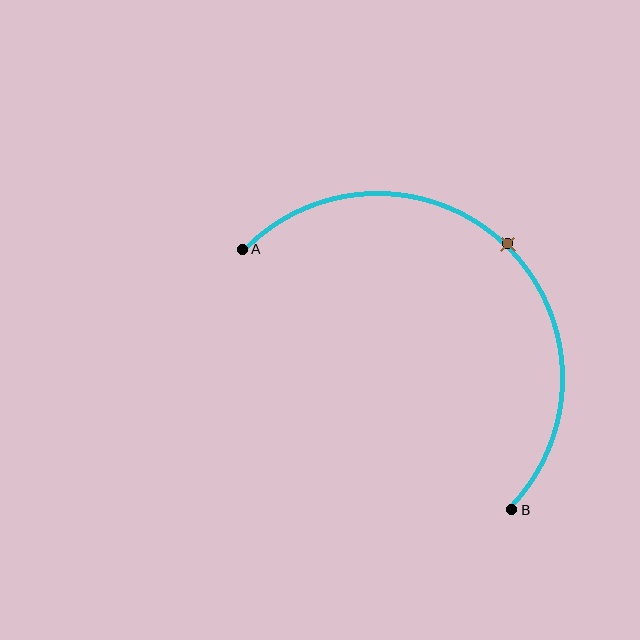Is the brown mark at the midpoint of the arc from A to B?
Yes. The brown mark lies on the arc at equal arc-length from both A and B — it is the arc midpoint.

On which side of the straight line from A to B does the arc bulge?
The arc bulges above and to the right of the straight line connecting A and B.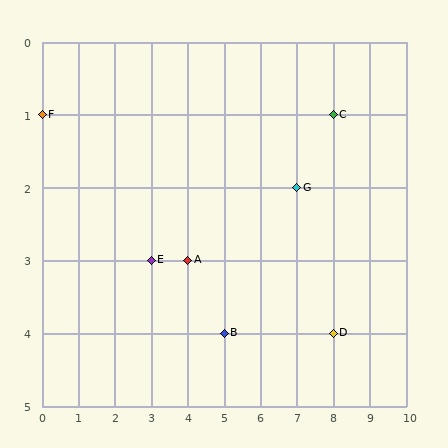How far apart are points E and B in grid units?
Points E and B are 2 columns and 1 row apart (about 2.2 grid units diagonally).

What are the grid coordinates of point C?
Point C is at grid coordinates (8, 1).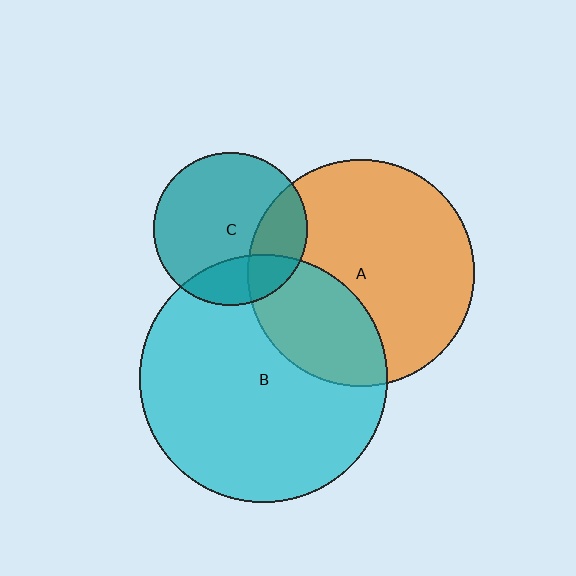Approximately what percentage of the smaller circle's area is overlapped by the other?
Approximately 20%.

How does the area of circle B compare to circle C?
Approximately 2.6 times.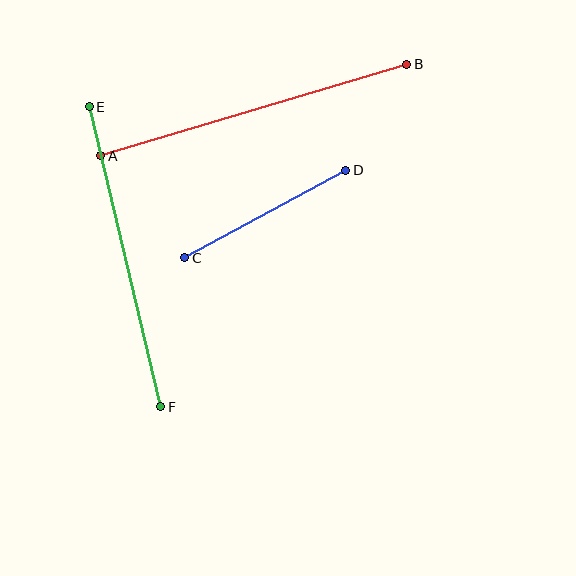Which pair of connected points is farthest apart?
Points A and B are farthest apart.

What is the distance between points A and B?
The distance is approximately 319 pixels.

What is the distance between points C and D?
The distance is approximately 183 pixels.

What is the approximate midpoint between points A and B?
The midpoint is at approximately (254, 110) pixels.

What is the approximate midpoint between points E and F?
The midpoint is at approximately (125, 257) pixels.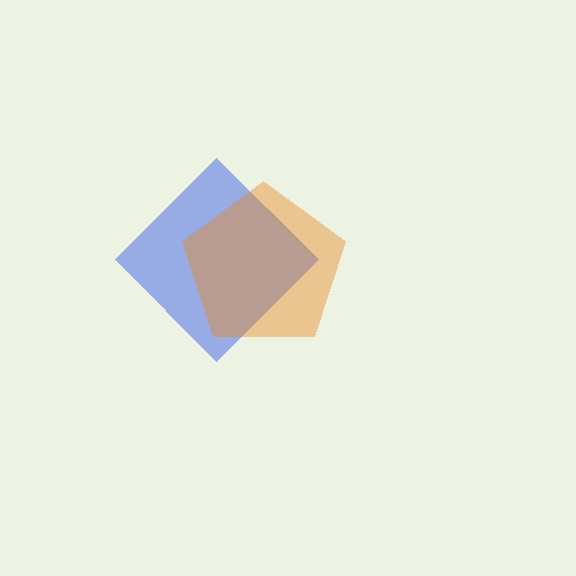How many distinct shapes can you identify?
There are 2 distinct shapes: a blue diamond, an orange pentagon.